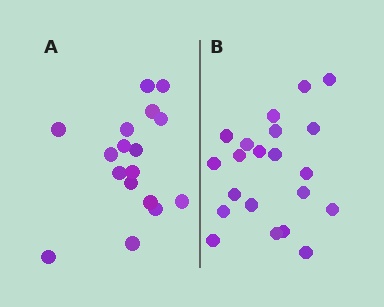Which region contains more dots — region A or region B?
Region B (the right region) has more dots.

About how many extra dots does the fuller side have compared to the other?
Region B has about 4 more dots than region A.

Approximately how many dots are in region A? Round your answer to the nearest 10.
About 20 dots. (The exact count is 17, which rounds to 20.)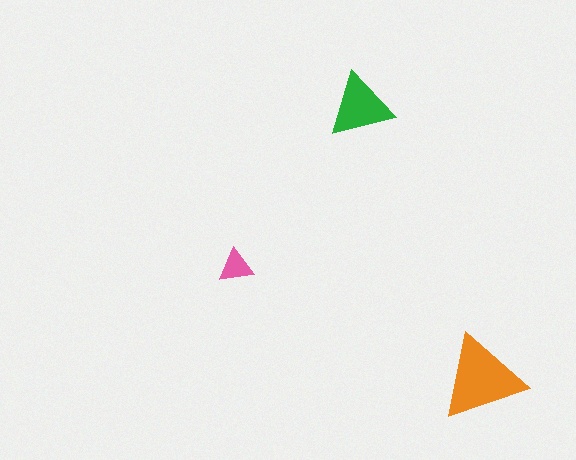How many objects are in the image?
There are 3 objects in the image.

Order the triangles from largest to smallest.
the orange one, the green one, the pink one.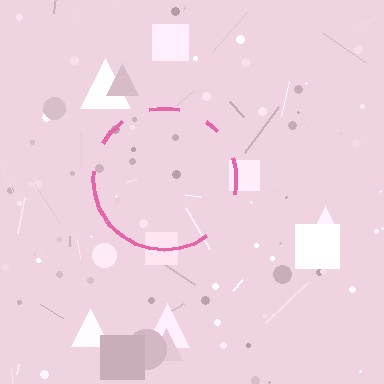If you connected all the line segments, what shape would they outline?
They would outline a circle.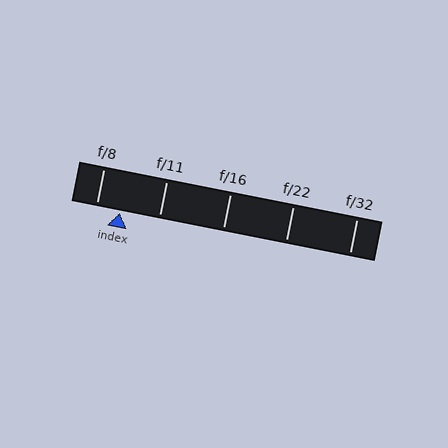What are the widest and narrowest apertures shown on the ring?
The widest aperture shown is f/8 and the narrowest is f/32.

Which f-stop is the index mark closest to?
The index mark is closest to f/8.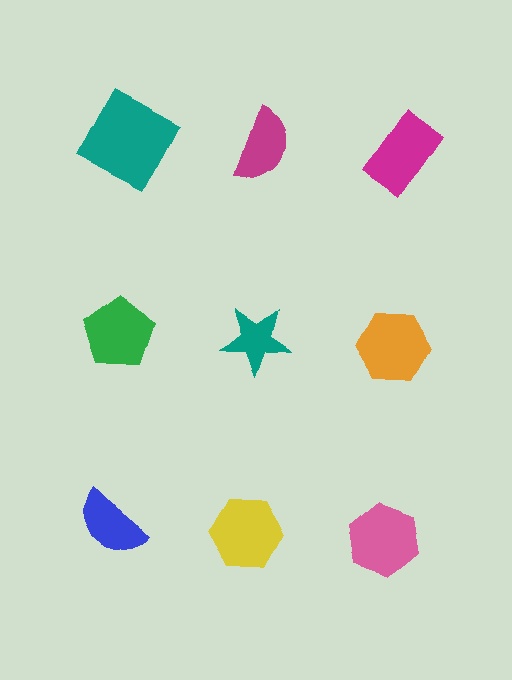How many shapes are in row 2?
3 shapes.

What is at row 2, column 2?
A teal star.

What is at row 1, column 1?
A teal square.